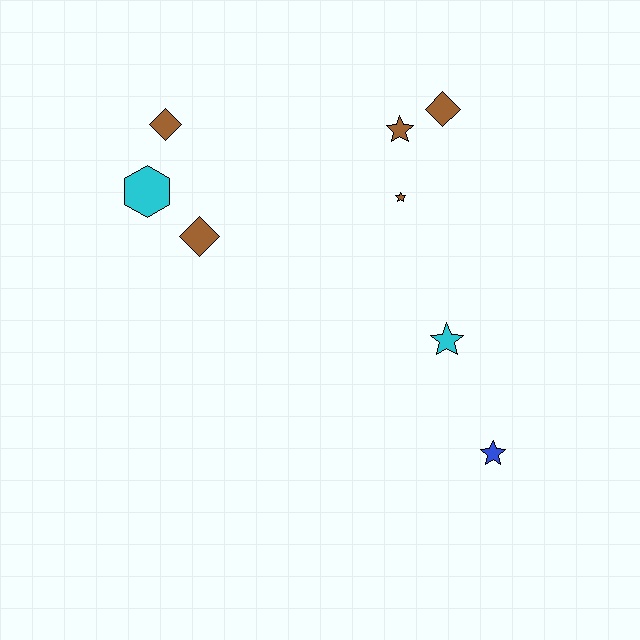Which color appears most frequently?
Brown, with 5 objects.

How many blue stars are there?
There is 1 blue star.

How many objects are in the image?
There are 8 objects.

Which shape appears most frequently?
Star, with 4 objects.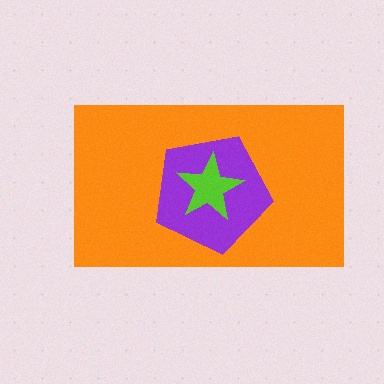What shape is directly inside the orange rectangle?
The purple pentagon.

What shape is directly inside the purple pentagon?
The lime star.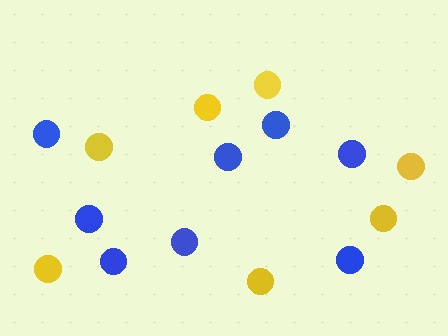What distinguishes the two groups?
There are 2 groups: one group of blue circles (8) and one group of yellow circles (7).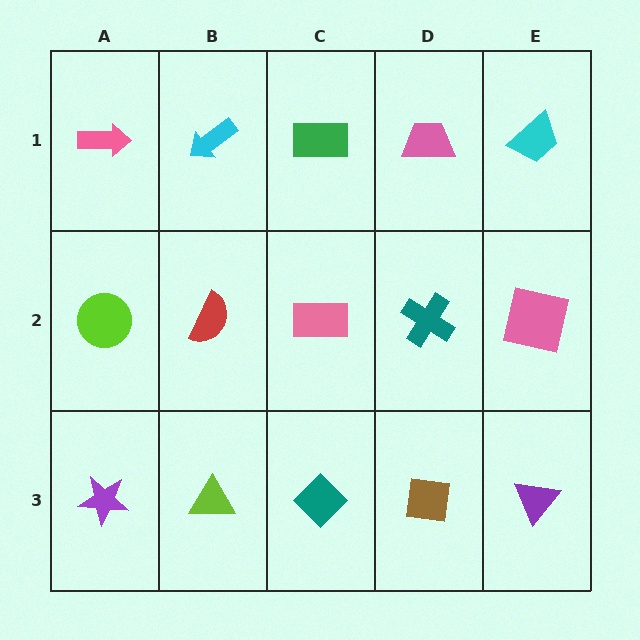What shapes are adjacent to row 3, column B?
A red semicircle (row 2, column B), a purple star (row 3, column A), a teal diamond (row 3, column C).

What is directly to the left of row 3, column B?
A purple star.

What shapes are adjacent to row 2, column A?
A pink arrow (row 1, column A), a purple star (row 3, column A), a red semicircle (row 2, column B).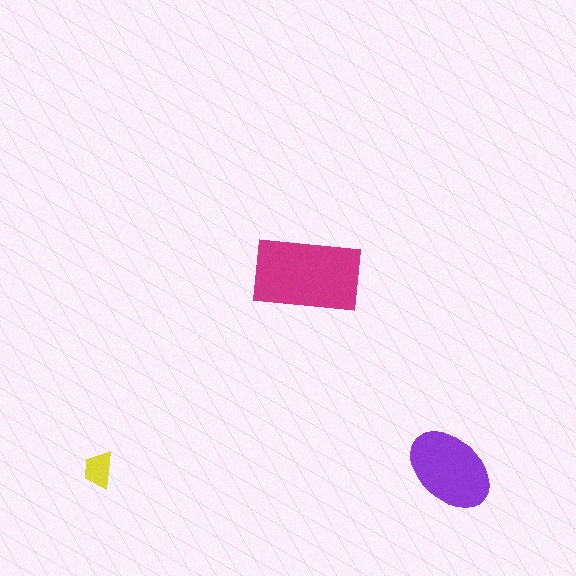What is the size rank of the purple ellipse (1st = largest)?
2nd.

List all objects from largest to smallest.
The magenta rectangle, the purple ellipse, the yellow trapezoid.